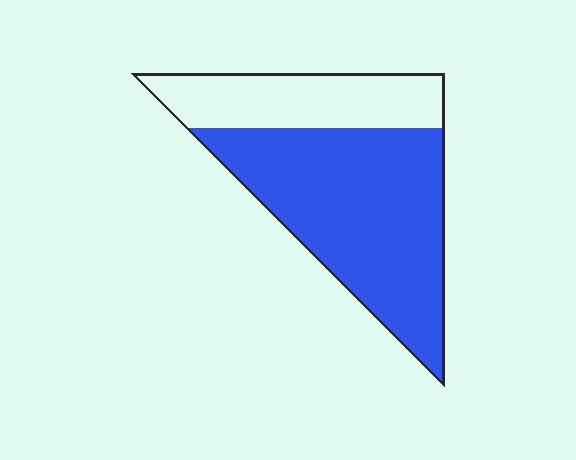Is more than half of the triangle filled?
Yes.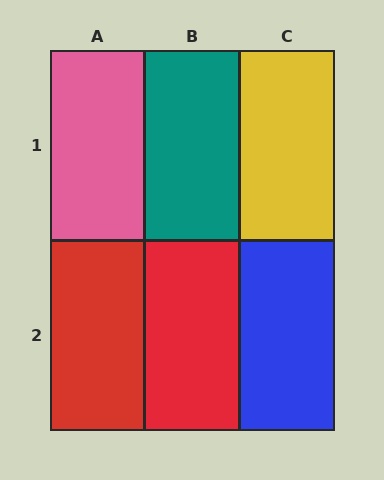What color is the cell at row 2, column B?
Red.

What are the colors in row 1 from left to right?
Pink, teal, yellow.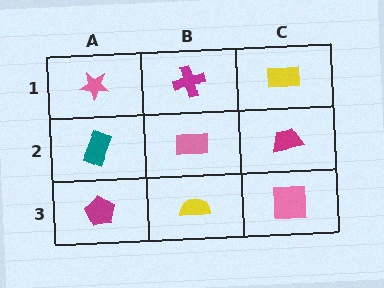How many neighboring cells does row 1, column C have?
2.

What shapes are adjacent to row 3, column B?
A pink rectangle (row 2, column B), a magenta pentagon (row 3, column A), a pink square (row 3, column C).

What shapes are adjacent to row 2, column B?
A magenta cross (row 1, column B), a yellow semicircle (row 3, column B), a teal rectangle (row 2, column A), a magenta trapezoid (row 2, column C).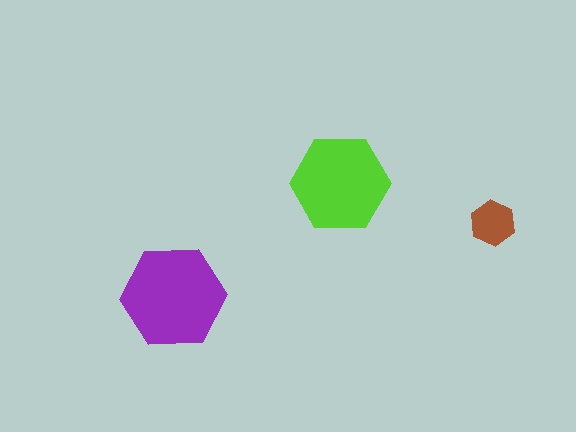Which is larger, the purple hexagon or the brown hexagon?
The purple one.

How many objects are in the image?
There are 3 objects in the image.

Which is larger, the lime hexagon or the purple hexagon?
The purple one.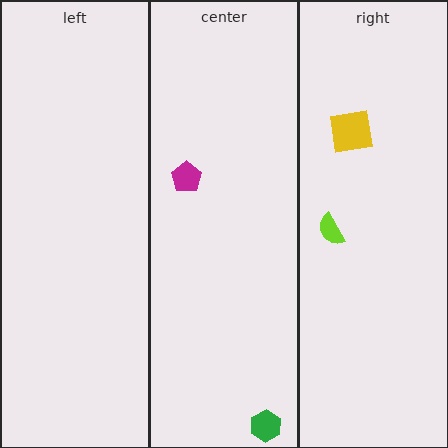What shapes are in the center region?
The magenta pentagon, the green hexagon.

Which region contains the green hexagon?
The center region.